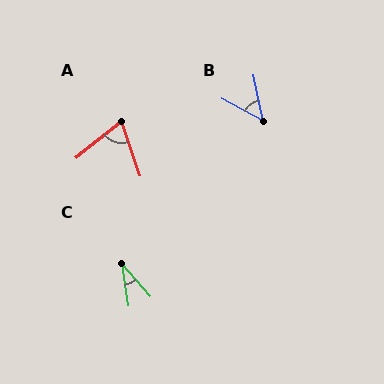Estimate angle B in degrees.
Approximately 50 degrees.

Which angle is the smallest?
C, at approximately 31 degrees.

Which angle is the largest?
A, at approximately 70 degrees.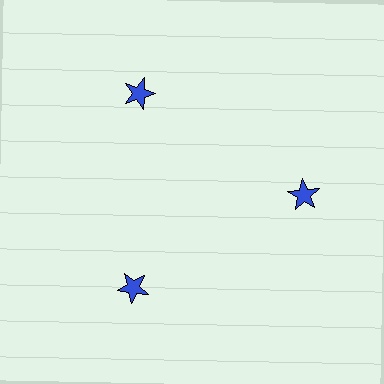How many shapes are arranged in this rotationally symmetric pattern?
There are 3 shapes, arranged in 3 groups of 1.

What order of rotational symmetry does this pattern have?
This pattern has 3-fold rotational symmetry.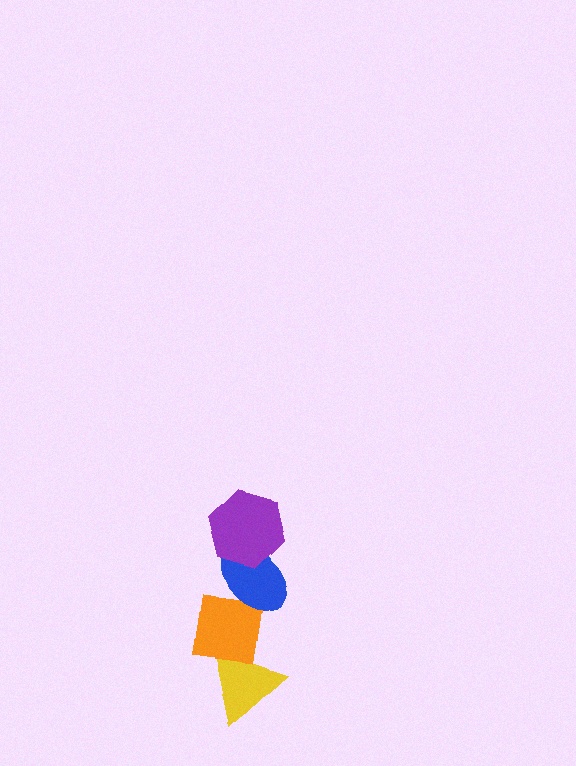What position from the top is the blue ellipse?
The blue ellipse is 2nd from the top.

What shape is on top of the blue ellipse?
The purple hexagon is on top of the blue ellipse.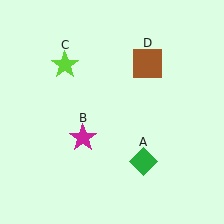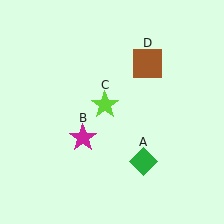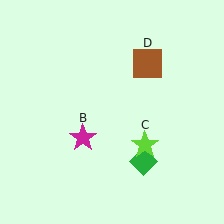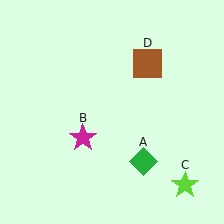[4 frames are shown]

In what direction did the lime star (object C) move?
The lime star (object C) moved down and to the right.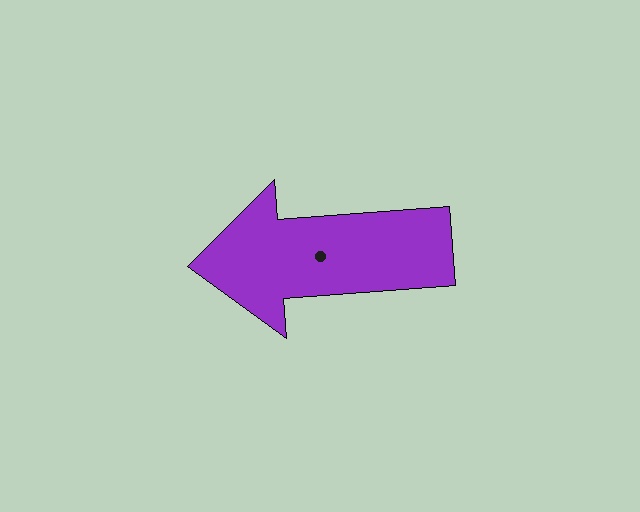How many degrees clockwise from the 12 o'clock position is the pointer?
Approximately 266 degrees.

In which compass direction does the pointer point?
West.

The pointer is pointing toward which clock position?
Roughly 9 o'clock.